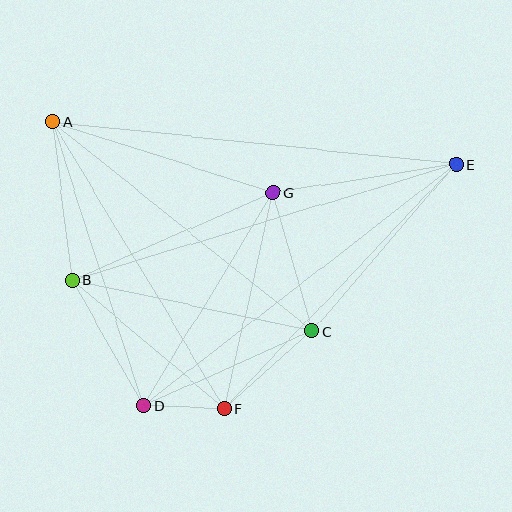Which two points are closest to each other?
Points D and F are closest to each other.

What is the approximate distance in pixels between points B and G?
The distance between B and G is approximately 219 pixels.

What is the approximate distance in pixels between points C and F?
The distance between C and F is approximately 117 pixels.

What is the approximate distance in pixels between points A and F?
The distance between A and F is approximately 334 pixels.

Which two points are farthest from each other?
Points A and E are farthest from each other.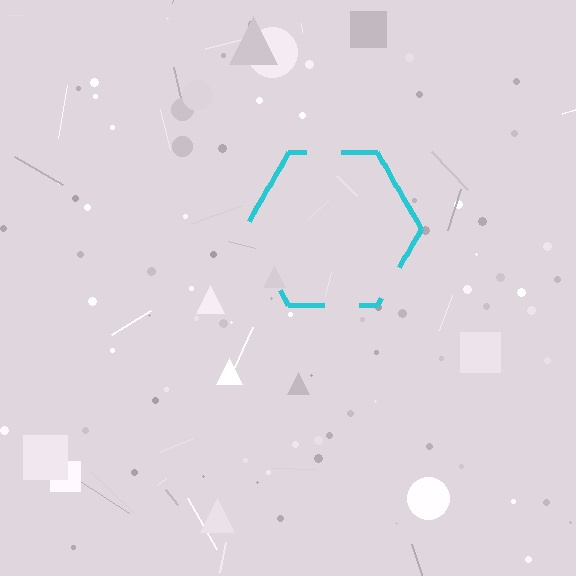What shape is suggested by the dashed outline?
The dashed outline suggests a hexagon.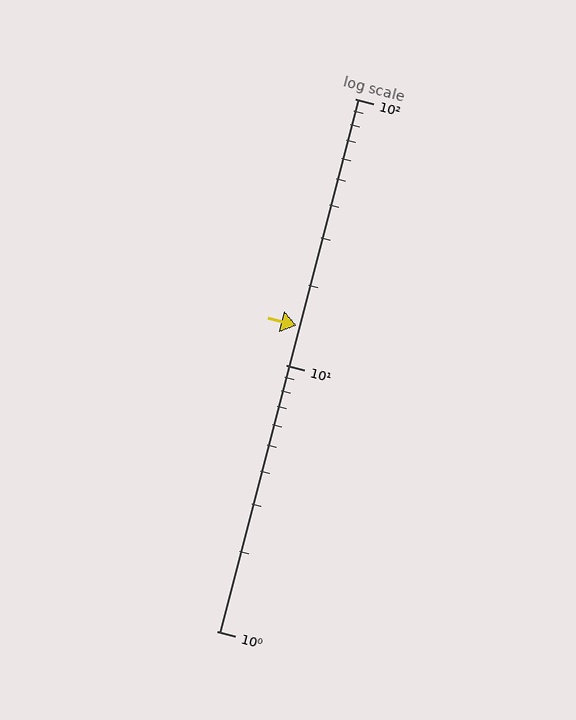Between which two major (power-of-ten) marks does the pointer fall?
The pointer is between 10 and 100.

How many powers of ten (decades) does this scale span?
The scale spans 2 decades, from 1 to 100.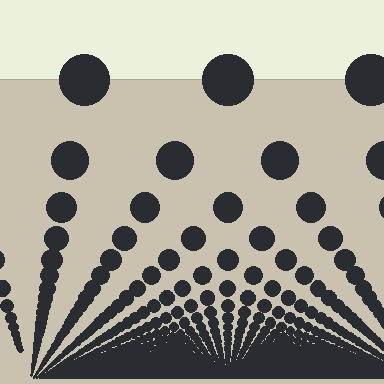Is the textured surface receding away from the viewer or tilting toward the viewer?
The surface appears to tilt toward the viewer. Texture elements get larger and sparser toward the top.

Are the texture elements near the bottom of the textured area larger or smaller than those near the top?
Smaller. The gradient is inverted — elements near the bottom are smaller and denser.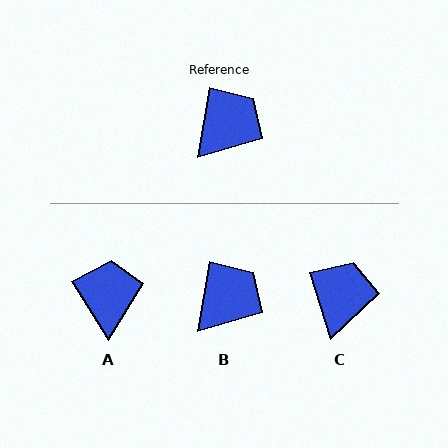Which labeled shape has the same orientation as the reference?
B.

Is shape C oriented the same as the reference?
No, it is off by about 27 degrees.